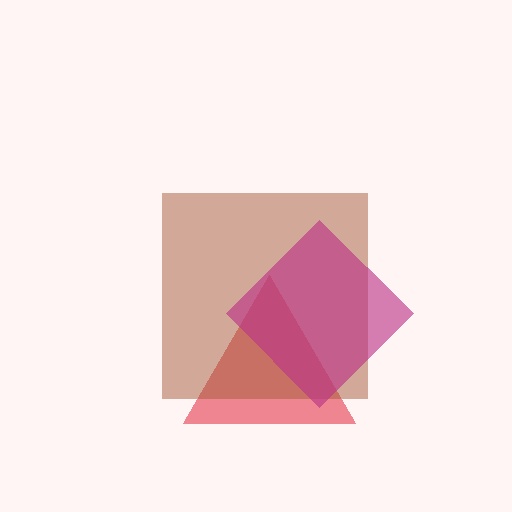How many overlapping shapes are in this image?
There are 3 overlapping shapes in the image.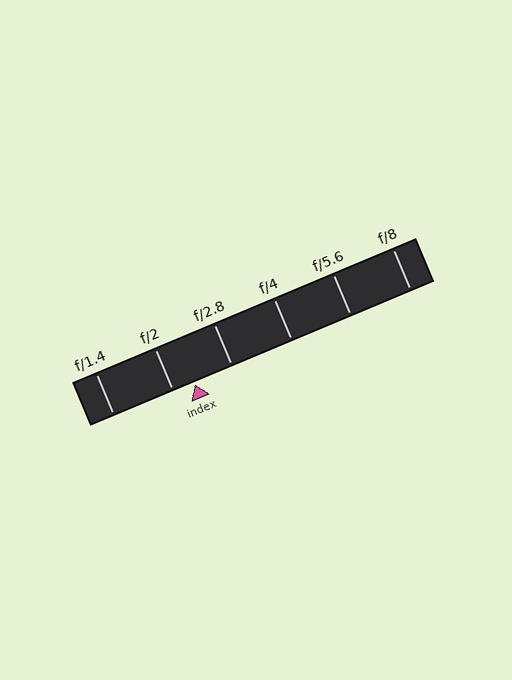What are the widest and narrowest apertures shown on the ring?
The widest aperture shown is f/1.4 and the narrowest is f/8.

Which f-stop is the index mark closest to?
The index mark is closest to f/2.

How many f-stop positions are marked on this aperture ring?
There are 6 f-stop positions marked.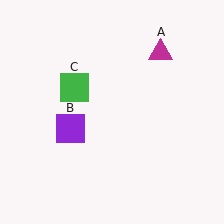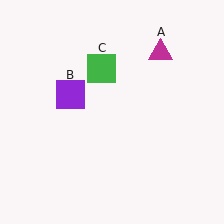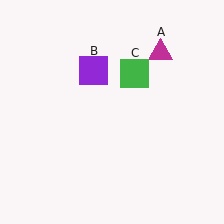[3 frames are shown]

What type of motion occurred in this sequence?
The purple square (object B), green square (object C) rotated clockwise around the center of the scene.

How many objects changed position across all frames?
2 objects changed position: purple square (object B), green square (object C).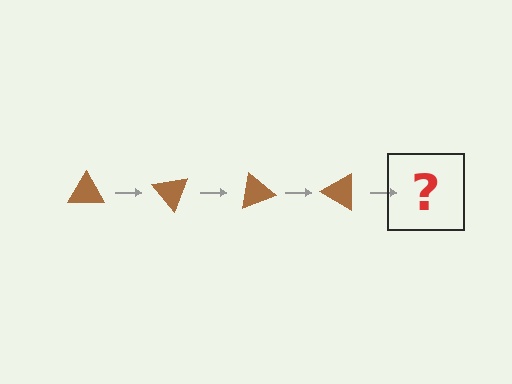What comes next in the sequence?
The next element should be a brown triangle rotated 200 degrees.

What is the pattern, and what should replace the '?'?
The pattern is that the triangle rotates 50 degrees each step. The '?' should be a brown triangle rotated 200 degrees.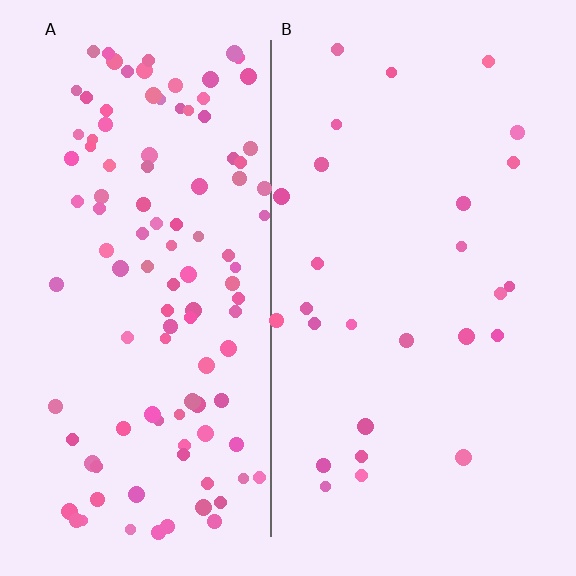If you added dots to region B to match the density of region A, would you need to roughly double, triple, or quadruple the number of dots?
Approximately quadruple.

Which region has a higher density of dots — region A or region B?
A (the left).